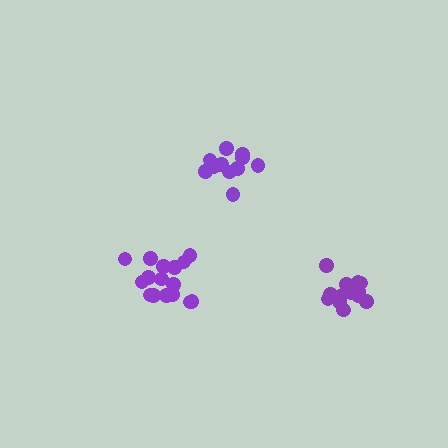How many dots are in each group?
Group 1: 17 dots, Group 2: 11 dots, Group 3: 13 dots (41 total).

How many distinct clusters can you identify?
There are 3 distinct clusters.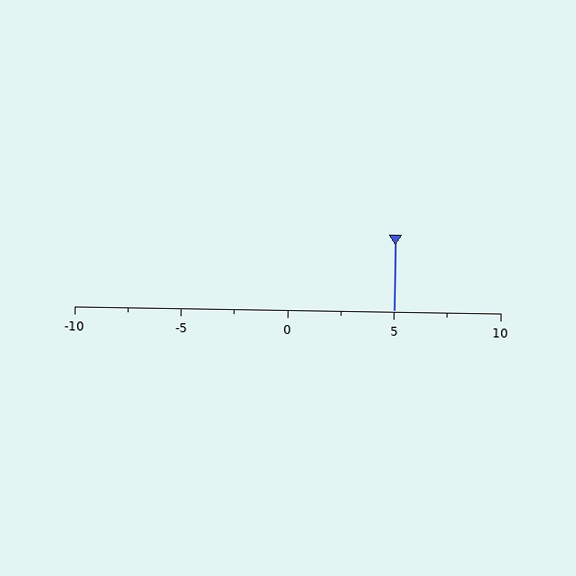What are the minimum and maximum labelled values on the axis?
The axis runs from -10 to 10.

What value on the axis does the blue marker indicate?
The marker indicates approximately 5.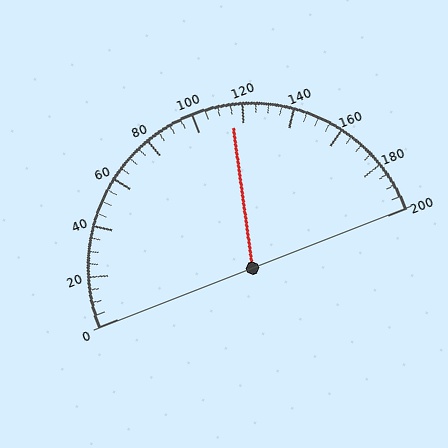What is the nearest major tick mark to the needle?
The nearest major tick mark is 120.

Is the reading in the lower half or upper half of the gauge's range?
The reading is in the upper half of the range (0 to 200).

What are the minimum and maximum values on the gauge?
The gauge ranges from 0 to 200.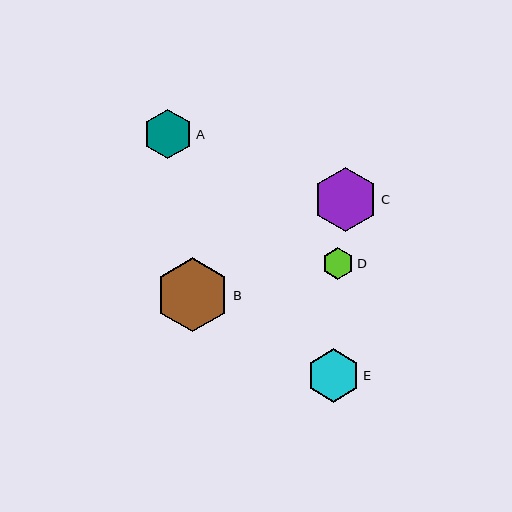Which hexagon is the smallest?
Hexagon D is the smallest with a size of approximately 32 pixels.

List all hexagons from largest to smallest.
From largest to smallest: B, C, E, A, D.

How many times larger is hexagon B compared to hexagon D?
Hexagon B is approximately 2.3 times the size of hexagon D.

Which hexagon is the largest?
Hexagon B is the largest with a size of approximately 74 pixels.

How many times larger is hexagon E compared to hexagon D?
Hexagon E is approximately 1.7 times the size of hexagon D.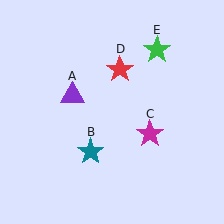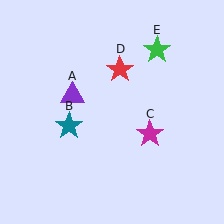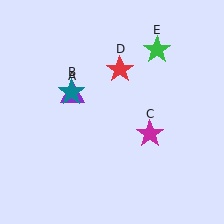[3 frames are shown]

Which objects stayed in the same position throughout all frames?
Purple triangle (object A) and magenta star (object C) and red star (object D) and green star (object E) remained stationary.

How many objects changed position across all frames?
1 object changed position: teal star (object B).